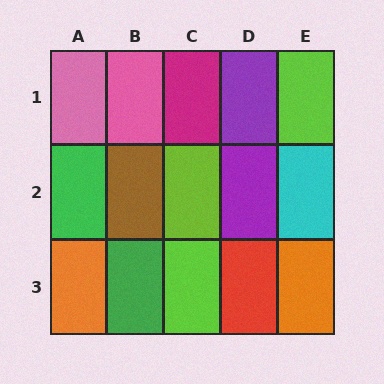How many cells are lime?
3 cells are lime.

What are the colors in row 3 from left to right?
Orange, green, lime, red, orange.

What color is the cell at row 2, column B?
Brown.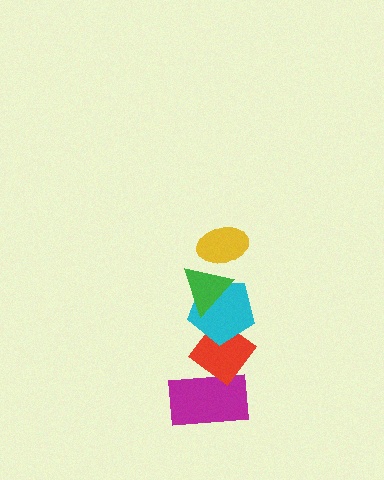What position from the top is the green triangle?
The green triangle is 2nd from the top.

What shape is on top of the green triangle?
The yellow ellipse is on top of the green triangle.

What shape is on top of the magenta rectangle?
The red diamond is on top of the magenta rectangle.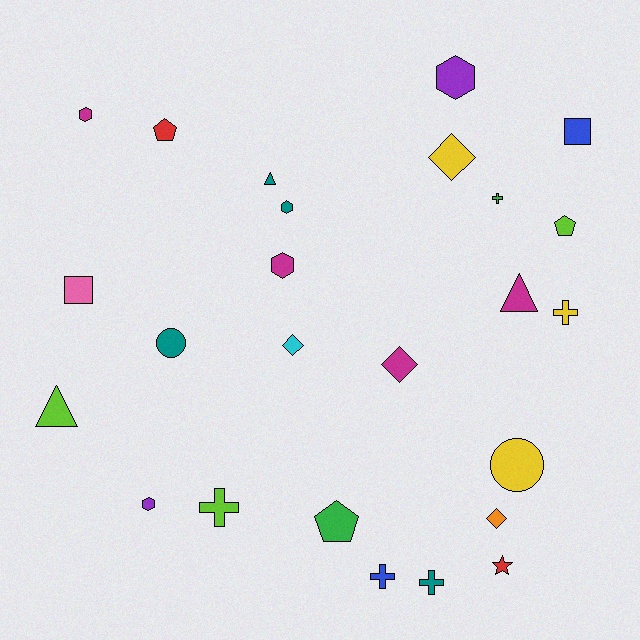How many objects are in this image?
There are 25 objects.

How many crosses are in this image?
There are 5 crosses.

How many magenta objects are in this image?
There are 4 magenta objects.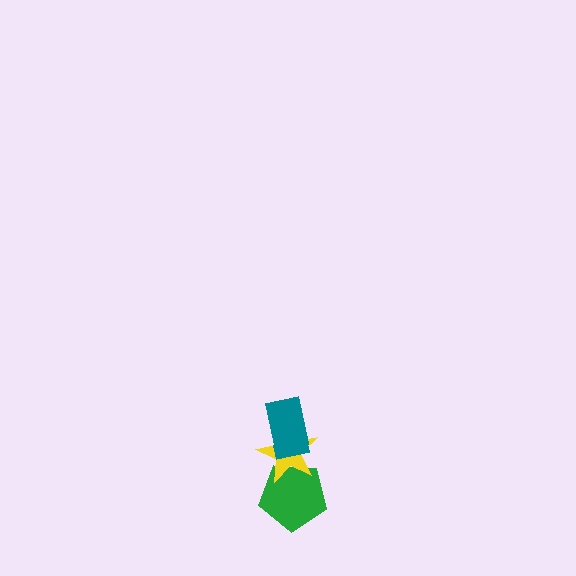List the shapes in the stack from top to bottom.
From top to bottom: the teal rectangle, the yellow star, the green pentagon.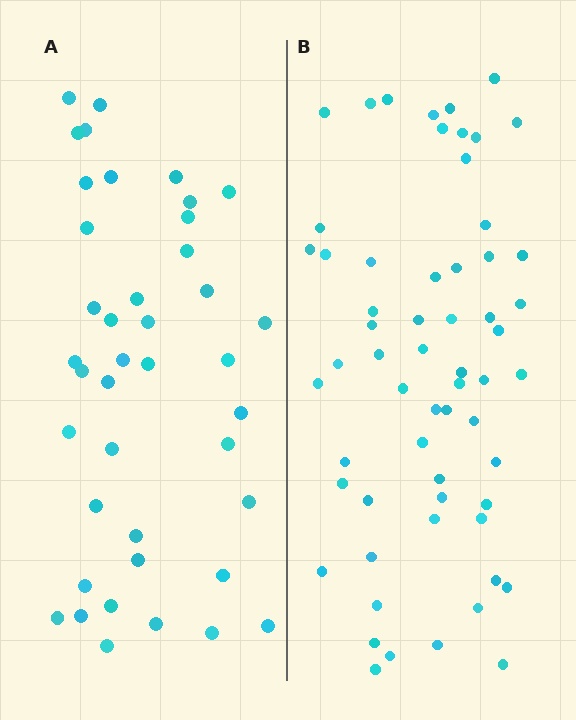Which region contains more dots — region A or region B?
Region B (the right region) has more dots.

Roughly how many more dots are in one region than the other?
Region B has approximately 20 more dots than region A.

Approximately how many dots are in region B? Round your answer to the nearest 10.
About 60 dots.